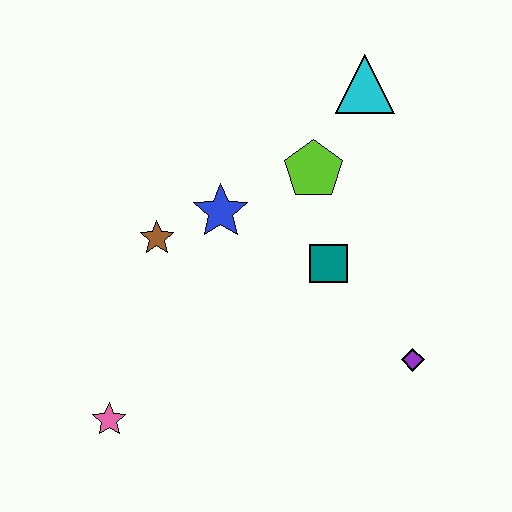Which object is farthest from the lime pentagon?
The pink star is farthest from the lime pentagon.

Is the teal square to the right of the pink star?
Yes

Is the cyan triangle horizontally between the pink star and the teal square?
No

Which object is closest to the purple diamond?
The teal square is closest to the purple diamond.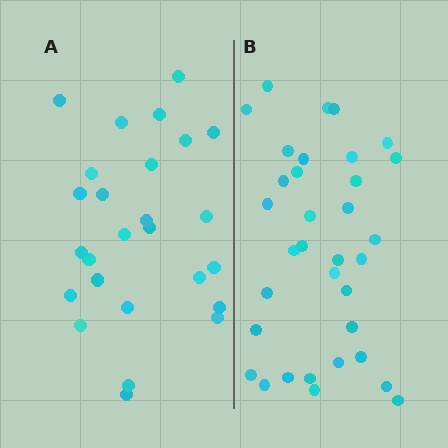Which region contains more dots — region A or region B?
Region B (the right region) has more dots.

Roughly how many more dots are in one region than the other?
Region B has roughly 8 or so more dots than region A.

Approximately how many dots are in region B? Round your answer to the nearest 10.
About 30 dots. (The exact count is 34, which rounds to 30.)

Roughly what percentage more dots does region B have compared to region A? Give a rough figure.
About 30% more.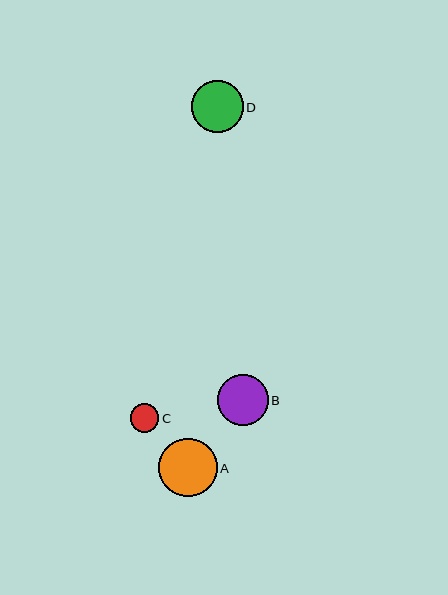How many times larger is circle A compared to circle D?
Circle A is approximately 1.1 times the size of circle D.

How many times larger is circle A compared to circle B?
Circle A is approximately 1.2 times the size of circle B.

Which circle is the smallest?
Circle C is the smallest with a size of approximately 28 pixels.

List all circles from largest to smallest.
From largest to smallest: A, D, B, C.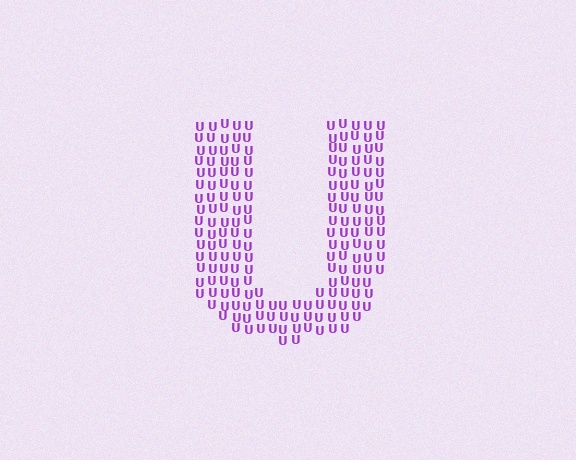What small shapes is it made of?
It is made of small letter U's.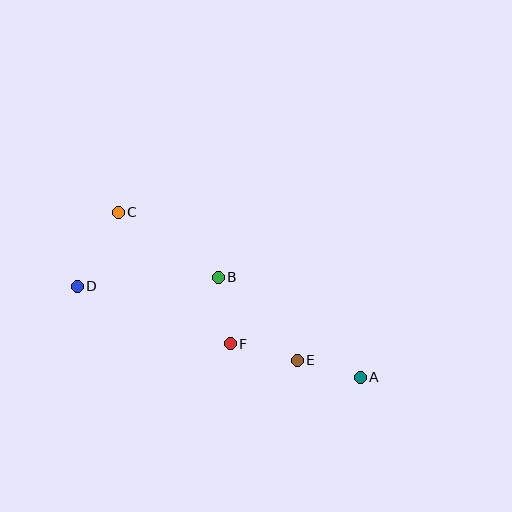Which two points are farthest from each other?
Points A and D are farthest from each other.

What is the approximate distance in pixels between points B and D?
The distance between B and D is approximately 142 pixels.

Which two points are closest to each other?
Points A and E are closest to each other.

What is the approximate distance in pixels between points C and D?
The distance between C and D is approximately 85 pixels.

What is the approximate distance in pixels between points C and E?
The distance between C and E is approximately 232 pixels.